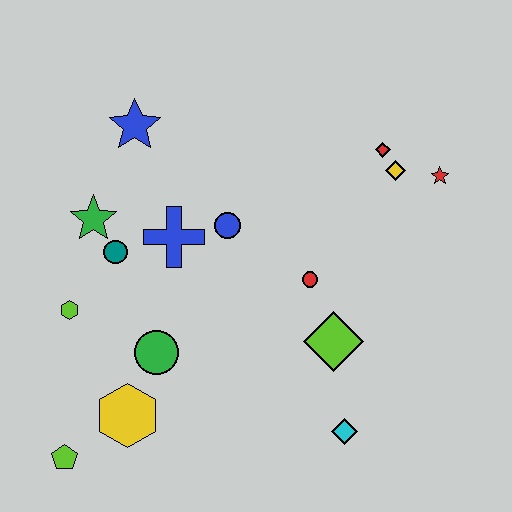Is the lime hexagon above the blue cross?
No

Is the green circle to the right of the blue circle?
No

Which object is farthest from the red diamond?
The lime pentagon is farthest from the red diamond.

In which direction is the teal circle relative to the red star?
The teal circle is to the left of the red star.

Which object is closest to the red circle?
The lime diamond is closest to the red circle.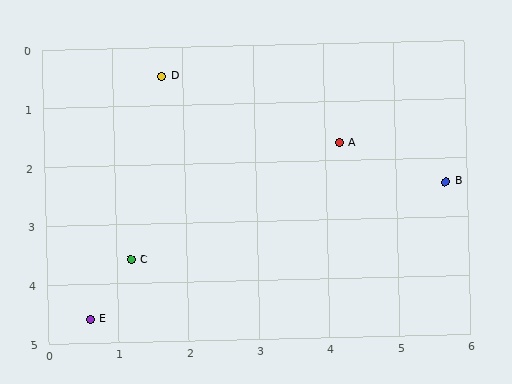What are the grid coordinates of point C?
Point C is at approximately (1.2, 3.6).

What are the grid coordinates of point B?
Point B is at approximately (5.7, 2.4).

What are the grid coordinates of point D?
Point D is at approximately (1.7, 0.5).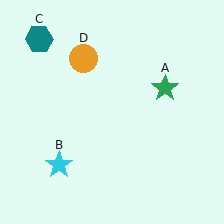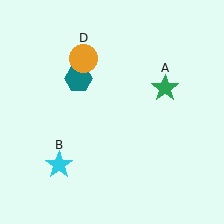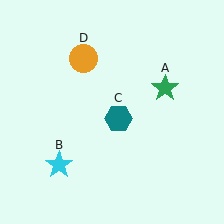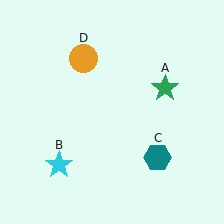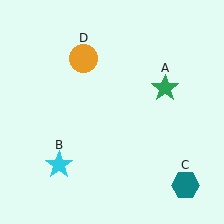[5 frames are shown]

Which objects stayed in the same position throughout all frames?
Green star (object A) and cyan star (object B) and orange circle (object D) remained stationary.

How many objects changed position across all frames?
1 object changed position: teal hexagon (object C).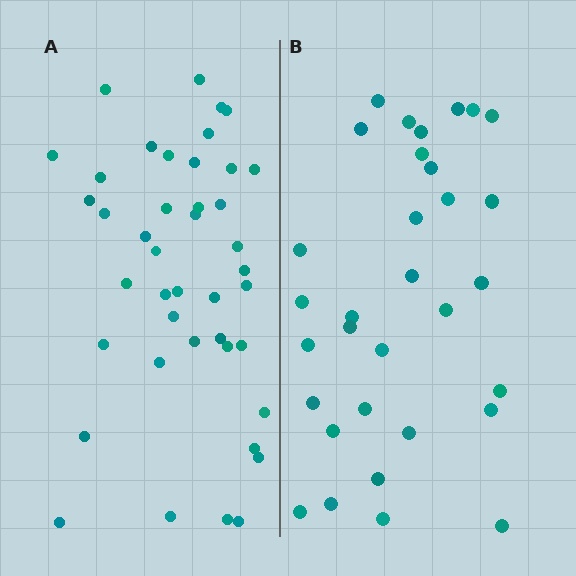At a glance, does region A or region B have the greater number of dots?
Region A (the left region) has more dots.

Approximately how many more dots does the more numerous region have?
Region A has roughly 10 or so more dots than region B.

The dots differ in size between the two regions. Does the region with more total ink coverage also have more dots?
No. Region B has more total ink coverage because its dots are larger, but region A actually contains more individual dots. Total area can be misleading — the number of items is what matters here.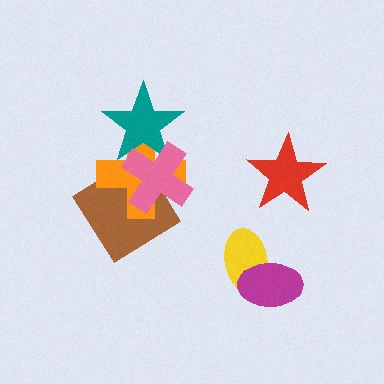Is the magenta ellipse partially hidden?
No, no other shape covers it.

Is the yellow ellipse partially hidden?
Yes, it is partially covered by another shape.